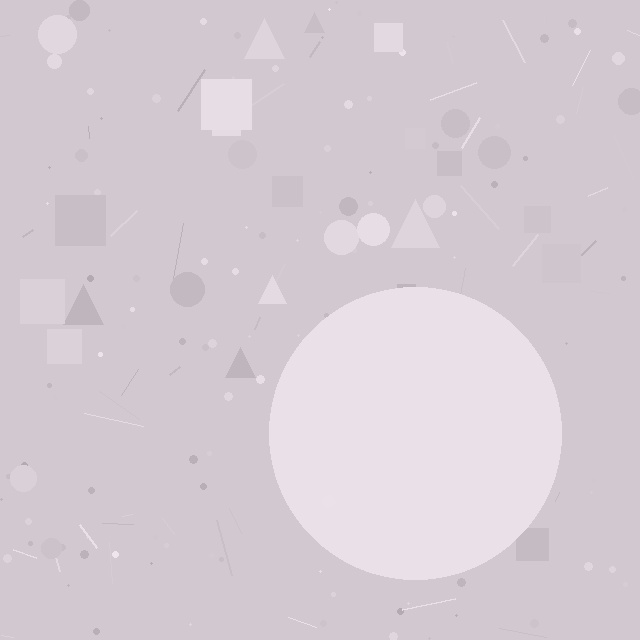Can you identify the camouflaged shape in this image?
The camouflaged shape is a circle.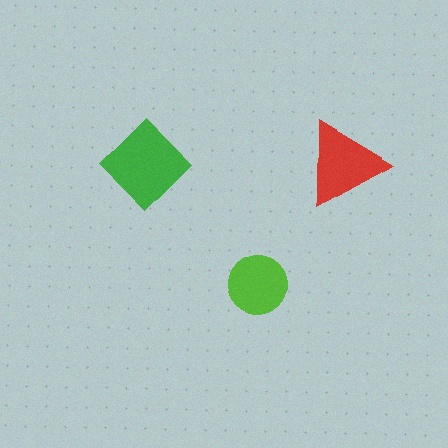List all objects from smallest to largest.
The lime circle, the red triangle, the green diamond.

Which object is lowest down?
The lime circle is bottommost.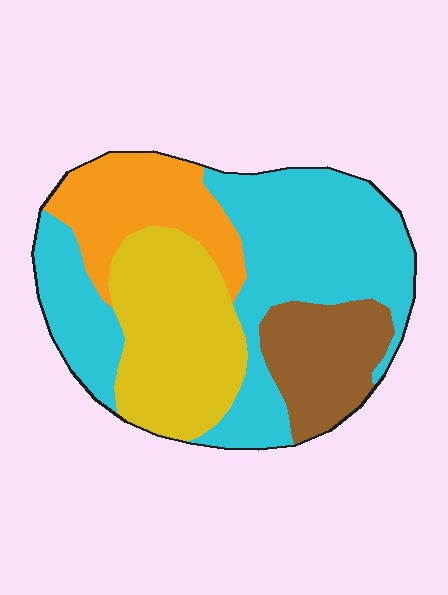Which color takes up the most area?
Cyan, at roughly 45%.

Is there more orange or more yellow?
Yellow.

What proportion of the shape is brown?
Brown takes up less than a sixth of the shape.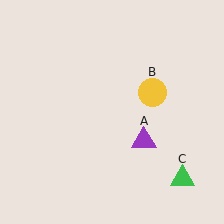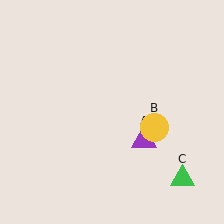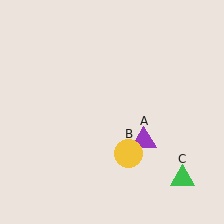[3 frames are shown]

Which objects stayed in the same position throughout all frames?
Purple triangle (object A) and green triangle (object C) remained stationary.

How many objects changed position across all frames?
1 object changed position: yellow circle (object B).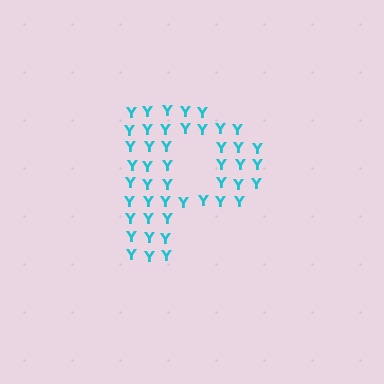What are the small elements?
The small elements are letter Y's.